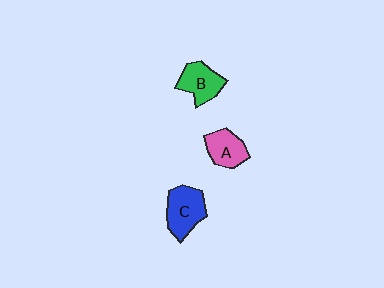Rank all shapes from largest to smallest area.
From largest to smallest: C (blue), B (green), A (pink).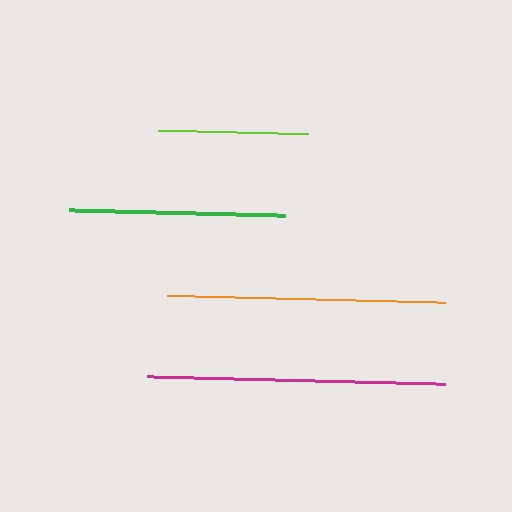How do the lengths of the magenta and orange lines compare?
The magenta and orange lines are approximately the same length.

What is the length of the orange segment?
The orange segment is approximately 278 pixels long.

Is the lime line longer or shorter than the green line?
The green line is longer than the lime line.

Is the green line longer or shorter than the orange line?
The orange line is longer than the green line.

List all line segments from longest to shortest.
From longest to shortest: magenta, orange, green, lime.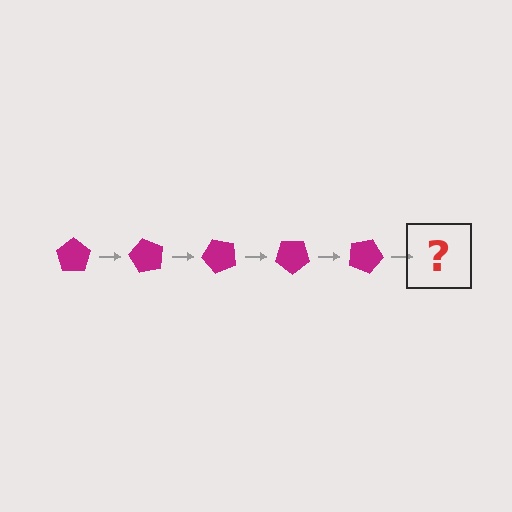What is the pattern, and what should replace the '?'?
The pattern is that the pentagon rotates 60 degrees each step. The '?' should be a magenta pentagon rotated 300 degrees.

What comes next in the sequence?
The next element should be a magenta pentagon rotated 300 degrees.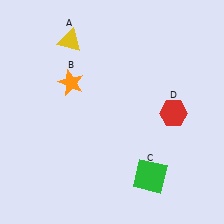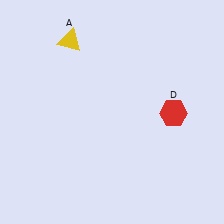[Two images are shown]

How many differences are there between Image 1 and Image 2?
There are 2 differences between the two images.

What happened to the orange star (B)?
The orange star (B) was removed in Image 2. It was in the top-left area of Image 1.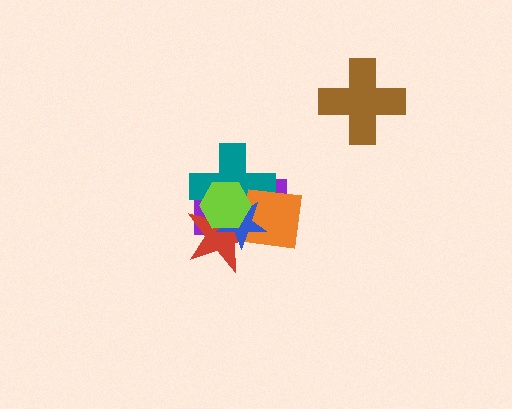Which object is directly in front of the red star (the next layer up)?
The orange square is directly in front of the red star.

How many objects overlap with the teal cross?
5 objects overlap with the teal cross.